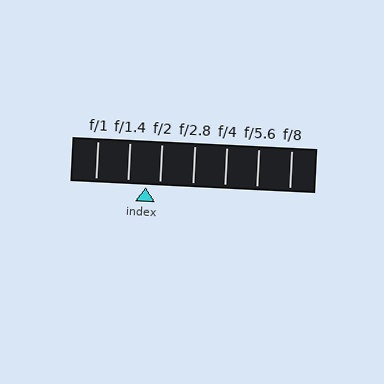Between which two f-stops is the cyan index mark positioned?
The index mark is between f/1.4 and f/2.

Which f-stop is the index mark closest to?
The index mark is closest to f/2.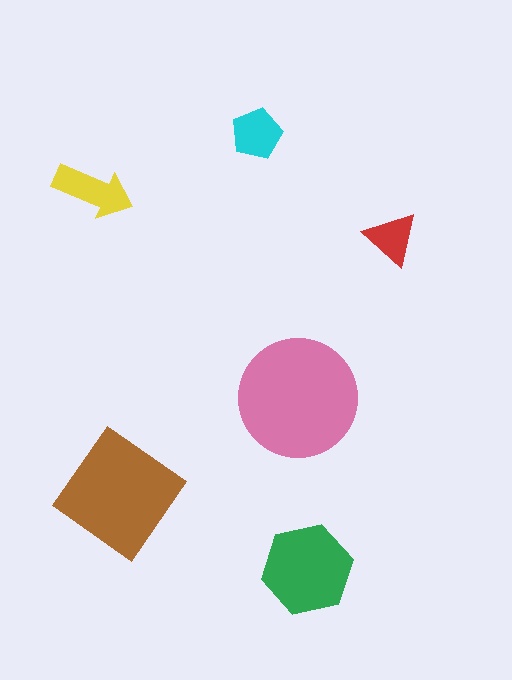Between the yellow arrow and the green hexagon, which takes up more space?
The green hexagon.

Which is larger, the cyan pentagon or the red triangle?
The cyan pentagon.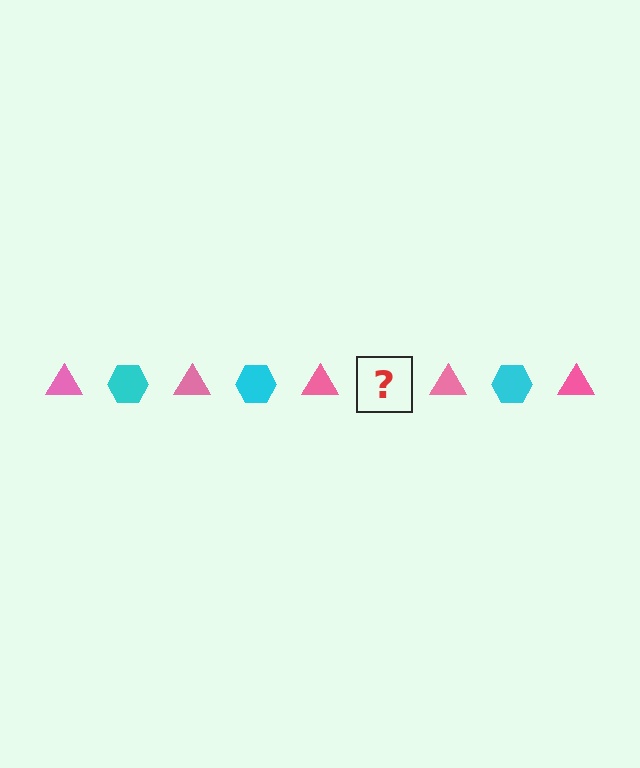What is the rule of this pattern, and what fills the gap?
The rule is that the pattern alternates between pink triangle and cyan hexagon. The gap should be filled with a cyan hexagon.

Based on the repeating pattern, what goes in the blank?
The blank should be a cyan hexagon.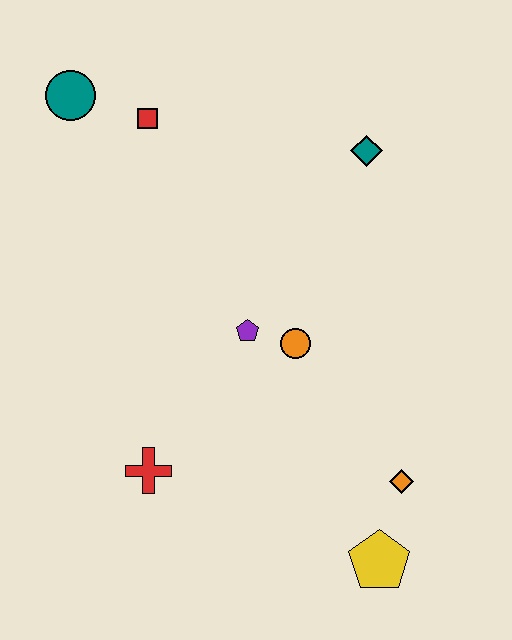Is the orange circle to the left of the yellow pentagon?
Yes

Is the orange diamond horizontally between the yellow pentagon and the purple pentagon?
No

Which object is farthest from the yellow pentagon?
The teal circle is farthest from the yellow pentagon.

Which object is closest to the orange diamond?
The yellow pentagon is closest to the orange diamond.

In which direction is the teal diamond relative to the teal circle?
The teal diamond is to the right of the teal circle.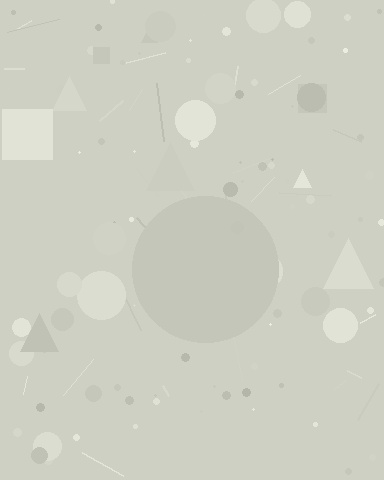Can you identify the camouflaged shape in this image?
The camouflaged shape is a circle.